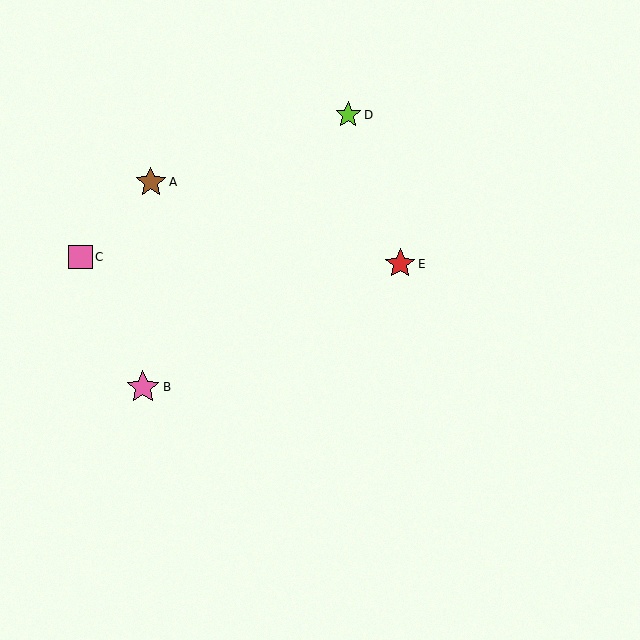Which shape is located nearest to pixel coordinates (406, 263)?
The red star (labeled E) at (400, 264) is nearest to that location.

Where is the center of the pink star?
The center of the pink star is at (143, 387).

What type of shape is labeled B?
Shape B is a pink star.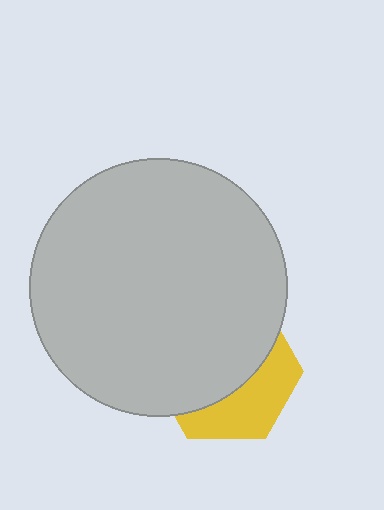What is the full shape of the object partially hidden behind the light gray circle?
The partially hidden object is a yellow hexagon.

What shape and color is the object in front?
The object in front is a light gray circle.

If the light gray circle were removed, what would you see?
You would see the complete yellow hexagon.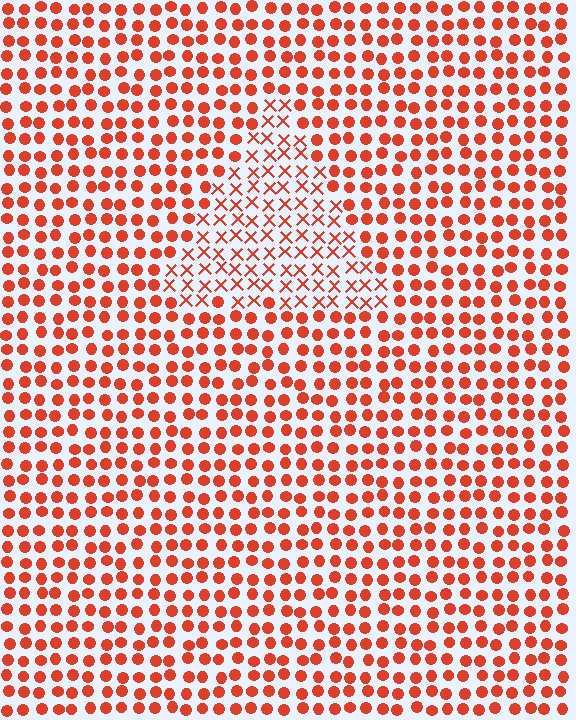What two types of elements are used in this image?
The image uses X marks inside the triangle region and circles outside it.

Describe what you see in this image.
The image is filled with small red elements arranged in a uniform grid. A triangle-shaped region contains X marks, while the surrounding area contains circles. The boundary is defined purely by the change in element shape.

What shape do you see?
I see a triangle.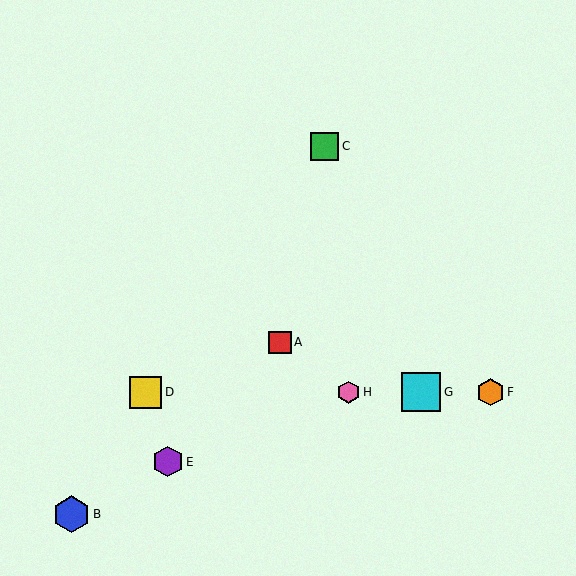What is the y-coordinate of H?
Object H is at y≈392.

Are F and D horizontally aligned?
Yes, both are at y≈392.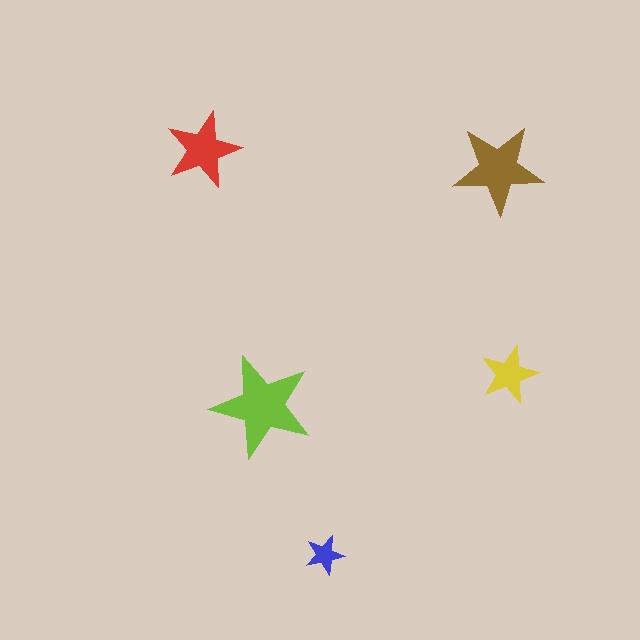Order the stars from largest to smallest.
the lime one, the brown one, the red one, the yellow one, the blue one.